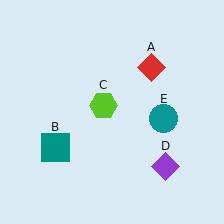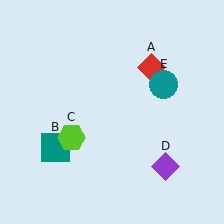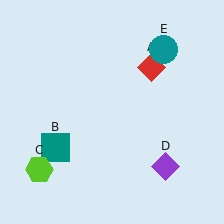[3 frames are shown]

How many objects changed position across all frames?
2 objects changed position: lime hexagon (object C), teal circle (object E).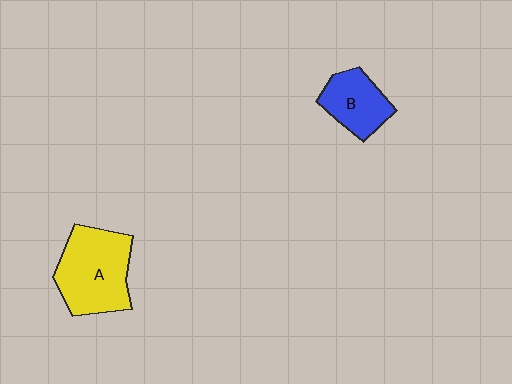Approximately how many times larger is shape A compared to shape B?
Approximately 1.7 times.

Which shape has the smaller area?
Shape B (blue).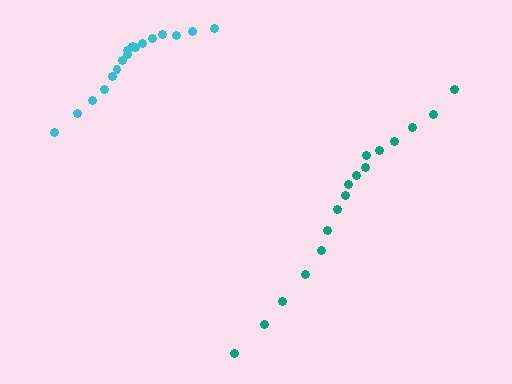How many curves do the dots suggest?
There are 2 distinct paths.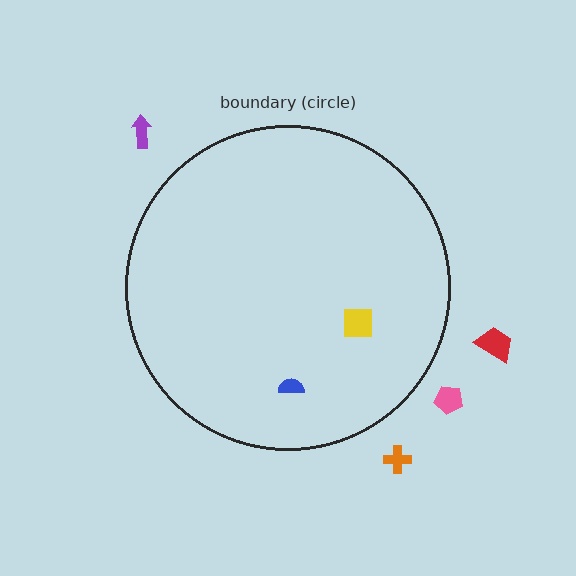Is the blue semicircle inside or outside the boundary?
Inside.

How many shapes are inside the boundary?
2 inside, 4 outside.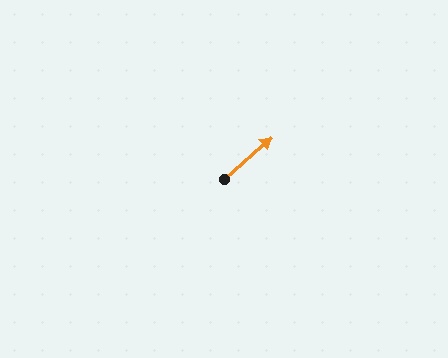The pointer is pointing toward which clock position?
Roughly 2 o'clock.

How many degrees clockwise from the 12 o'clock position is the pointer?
Approximately 49 degrees.